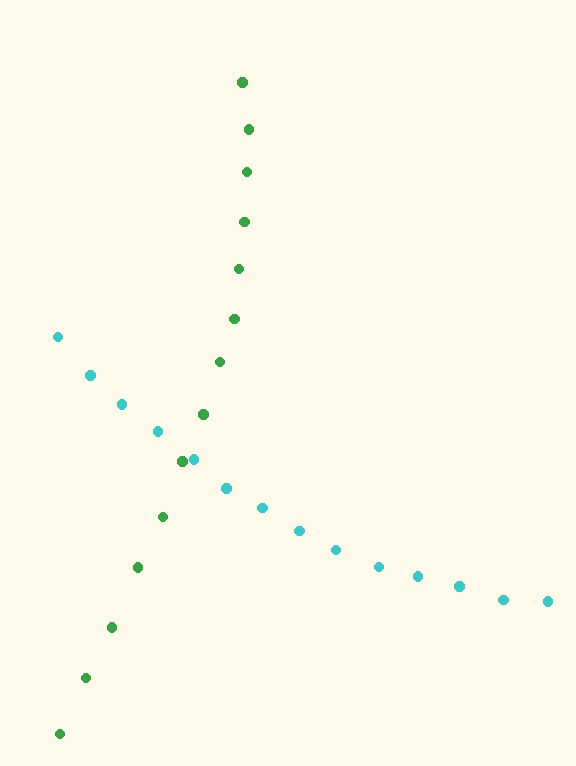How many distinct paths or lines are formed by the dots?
There are 2 distinct paths.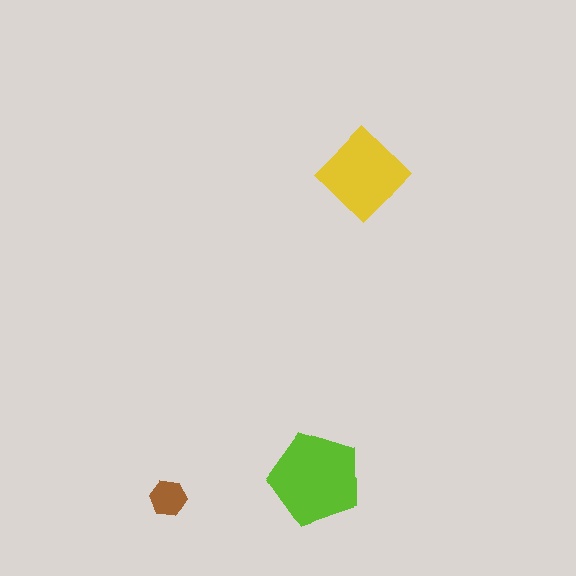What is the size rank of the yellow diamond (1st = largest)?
2nd.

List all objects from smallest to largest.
The brown hexagon, the yellow diamond, the lime pentagon.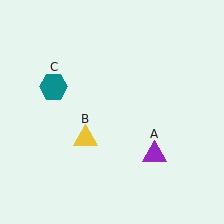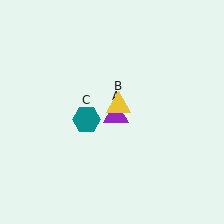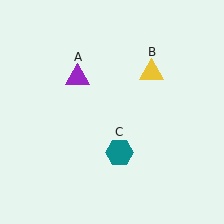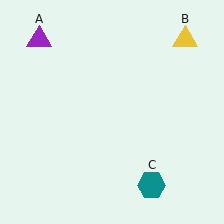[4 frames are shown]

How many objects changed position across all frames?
3 objects changed position: purple triangle (object A), yellow triangle (object B), teal hexagon (object C).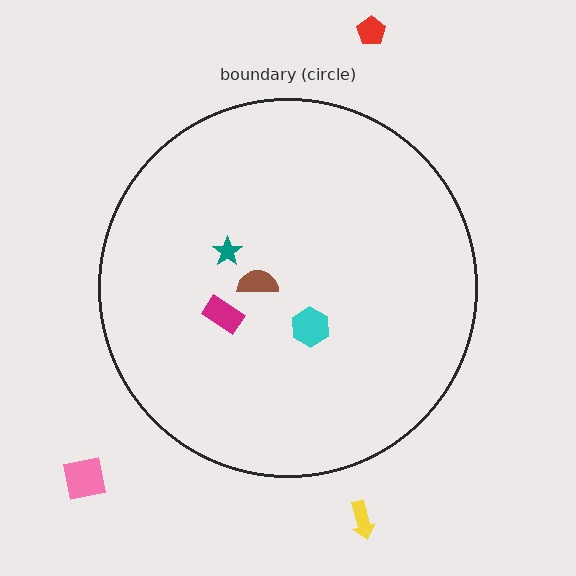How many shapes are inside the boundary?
4 inside, 3 outside.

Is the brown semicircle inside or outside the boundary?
Inside.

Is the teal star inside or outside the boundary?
Inside.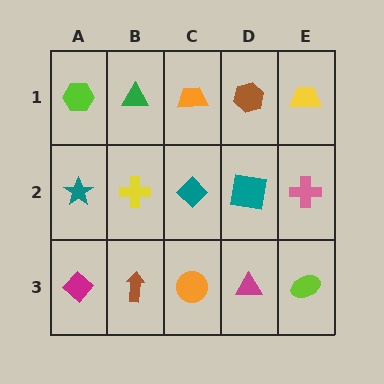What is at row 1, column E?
A yellow trapezoid.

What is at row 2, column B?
A yellow cross.